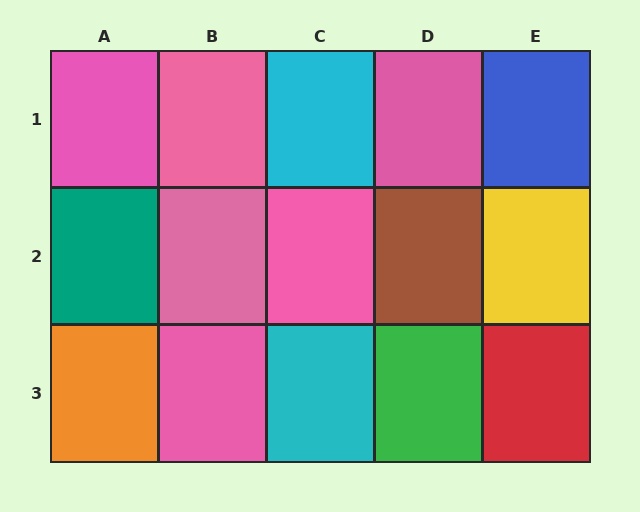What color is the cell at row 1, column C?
Cyan.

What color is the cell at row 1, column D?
Pink.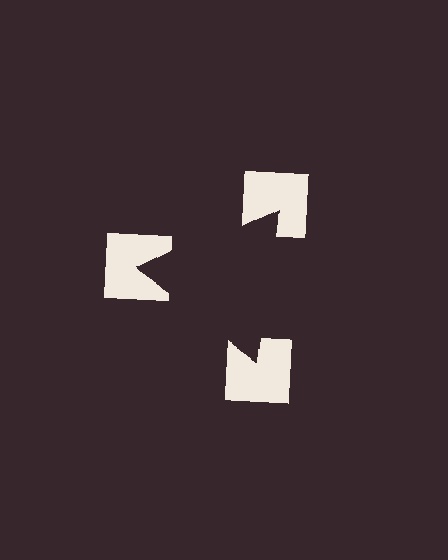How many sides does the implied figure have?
3 sides.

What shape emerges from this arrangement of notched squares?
An illusory triangle — its edges are inferred from the aligned wedge cuts in the notched squares, not physically drawn.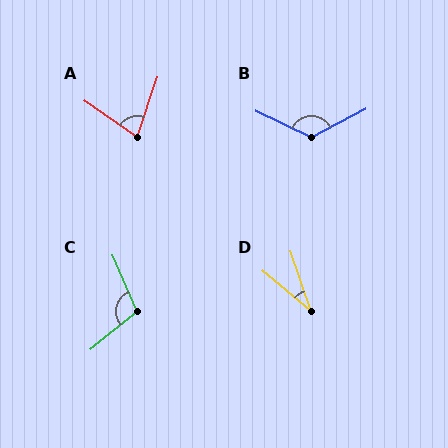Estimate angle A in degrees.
Approximately 74 degrees.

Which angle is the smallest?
D, at approximately 31 degrees.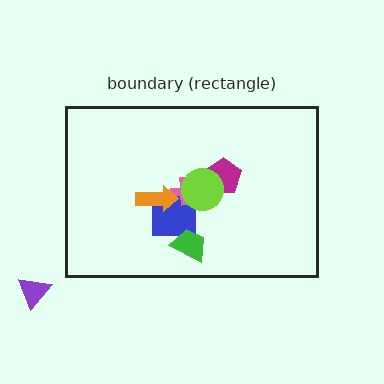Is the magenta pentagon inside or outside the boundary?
Inside.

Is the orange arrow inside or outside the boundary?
Inside.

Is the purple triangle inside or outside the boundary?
Outside.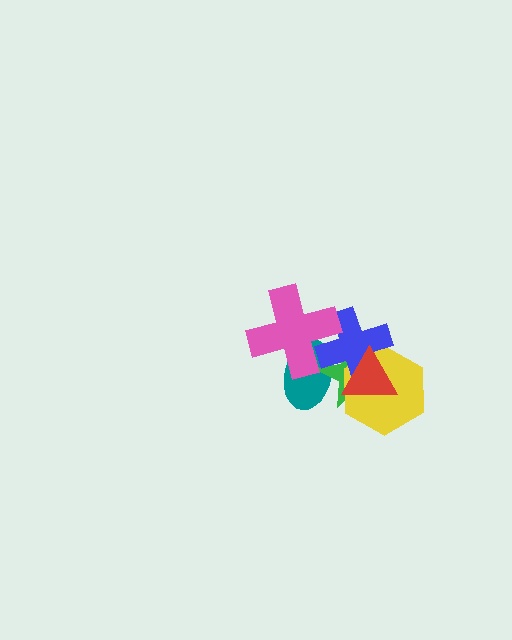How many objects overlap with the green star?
5 objects overlap with the green star.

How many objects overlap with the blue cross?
5 objects overlap with the blue cross.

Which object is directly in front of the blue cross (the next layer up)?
The pink cross is directly in front of the blue cross.